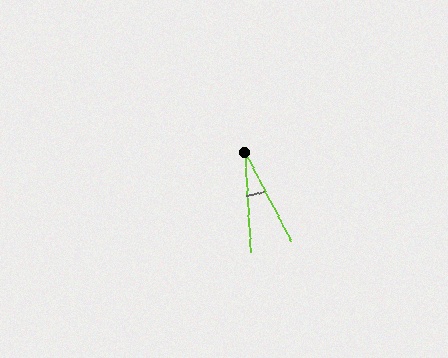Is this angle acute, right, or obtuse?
It is acute.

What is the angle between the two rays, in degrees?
Approximately 24 degrees.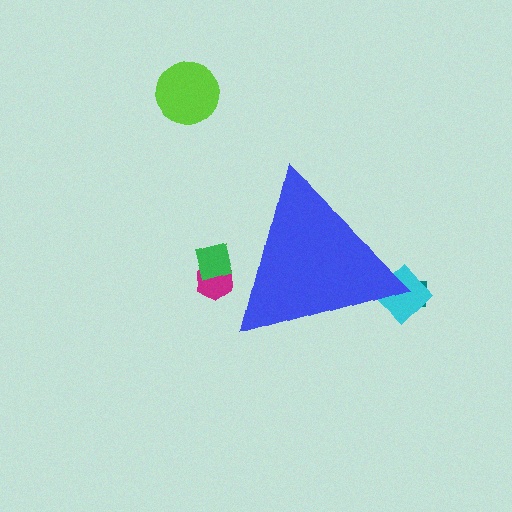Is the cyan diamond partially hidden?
Yes, the cyan diamond is partially hidden behind the blue triangle.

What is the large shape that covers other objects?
A blue triangle.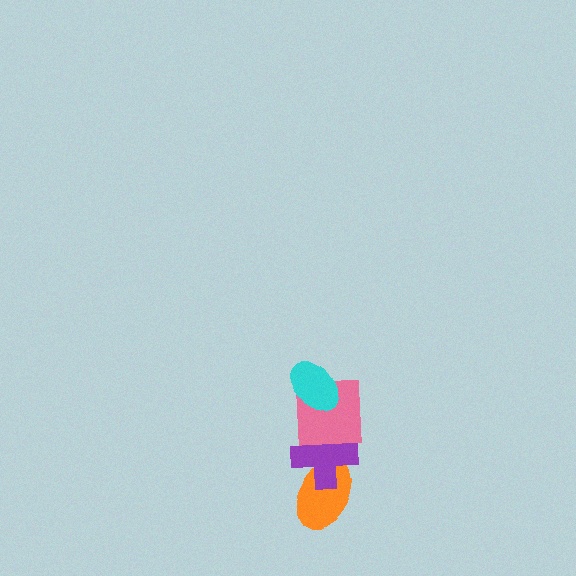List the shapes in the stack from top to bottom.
From top to bottom: the cyan ellipse, the pink square, the purple cross, the orange ellipse.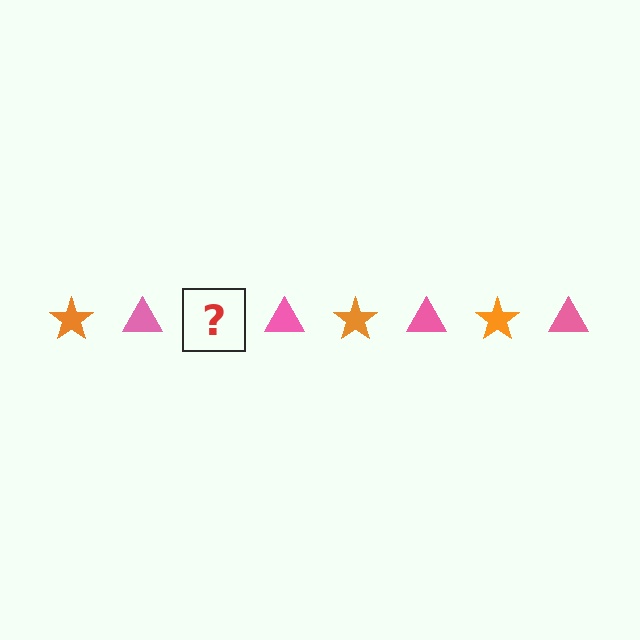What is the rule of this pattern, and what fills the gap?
The rule is that the pattern alternates between orange star and pink triangle. The gap should be filled with an orange star.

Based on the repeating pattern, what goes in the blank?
The blank should be an orange star.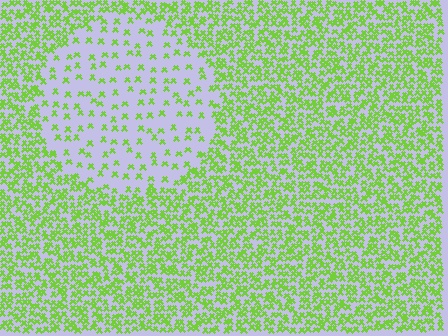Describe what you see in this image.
The image contains small lime elements arranged at two different densities. A circle-shaped region is visible where the elements are less densely packed than the surrounding area.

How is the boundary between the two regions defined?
The boundary is defined by a change in element density (approximately 3.1x ratio). All elements are the same color, size, and shape.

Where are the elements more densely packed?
The elements are more densely packed outside the circle boundary.